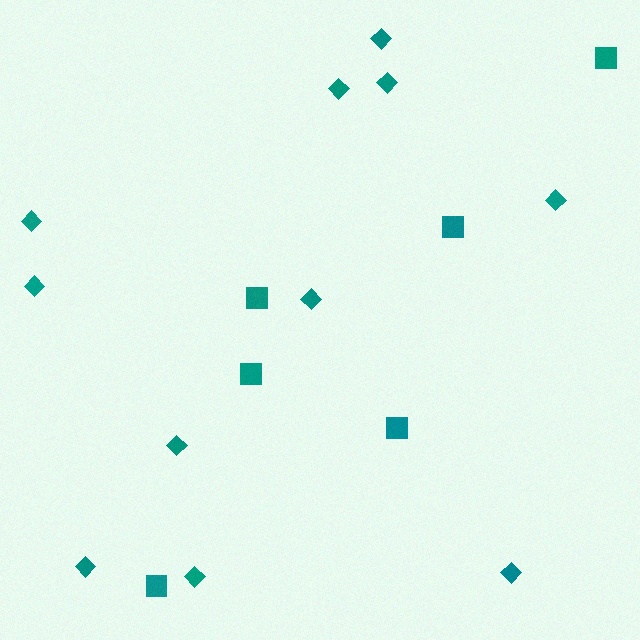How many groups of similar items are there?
There are 2 groups: one group of diamonds (11) and one group of squares (6).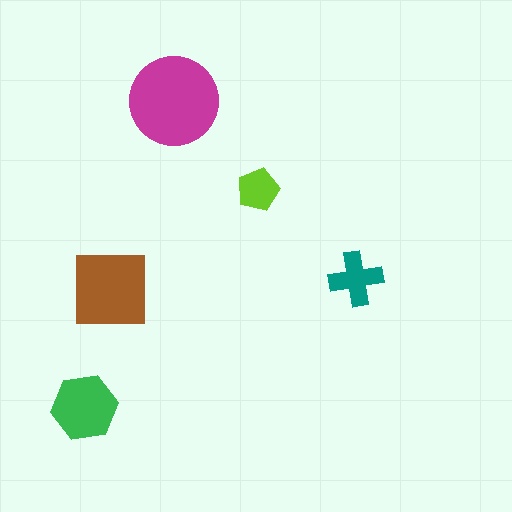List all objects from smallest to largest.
The lime pentagon, the teal cross, the green hexagon, the brown square, the magenta circle.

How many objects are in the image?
There are 5 objects in the image.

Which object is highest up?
The magenta circle is topmost.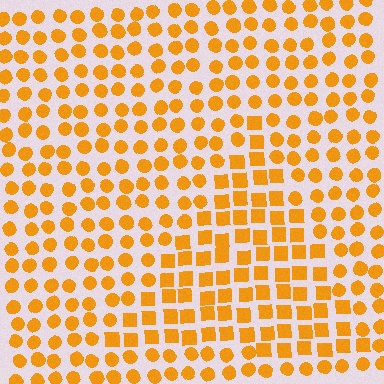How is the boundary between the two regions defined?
The boundary is defined by a change in element shape: squares inside vs. circles outside. All elements share the same color and spacing.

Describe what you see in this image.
The image is filled with small orange elements arranged in a uniform grid. A triangle-shaped region contains squares, while the surrounding area contains circles. The boundary is defined purely by the change in element shape.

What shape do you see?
I see a triangle.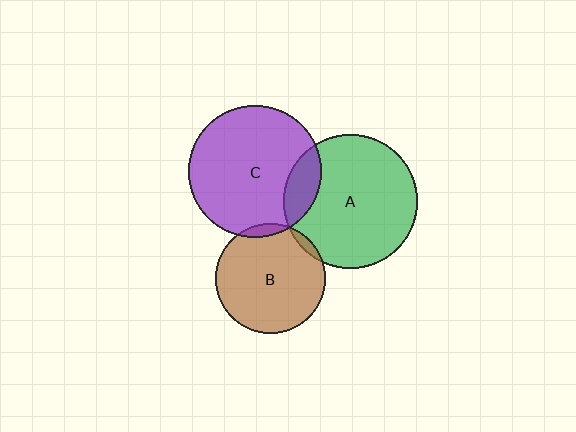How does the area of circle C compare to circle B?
Approximately 1.5 times.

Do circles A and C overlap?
Yes.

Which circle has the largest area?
Circle A (green).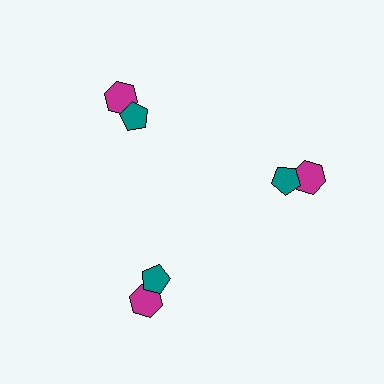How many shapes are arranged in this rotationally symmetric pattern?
There are 6 shapes, arranged in 3 groups of 2.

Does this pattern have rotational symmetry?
Yes, this pattern has 3-fold rotational symmetry. It looks the same after rotating 120 degrees around the center.